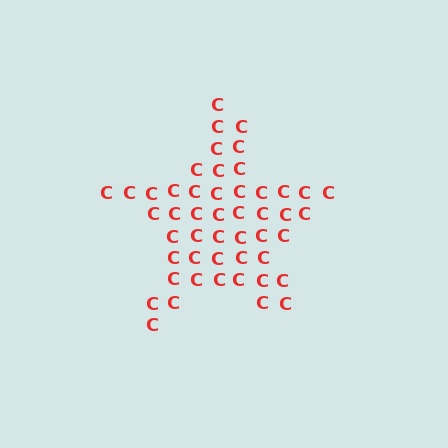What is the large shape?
The large shape is a star.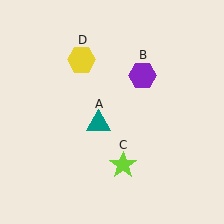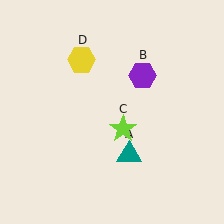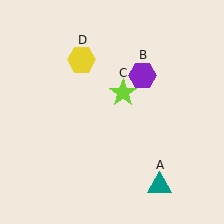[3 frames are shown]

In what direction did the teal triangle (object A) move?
The teal triangle (object A) moved down and to the right.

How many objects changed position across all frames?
2 objects changed position: teal triangle (object A), lime star (object C).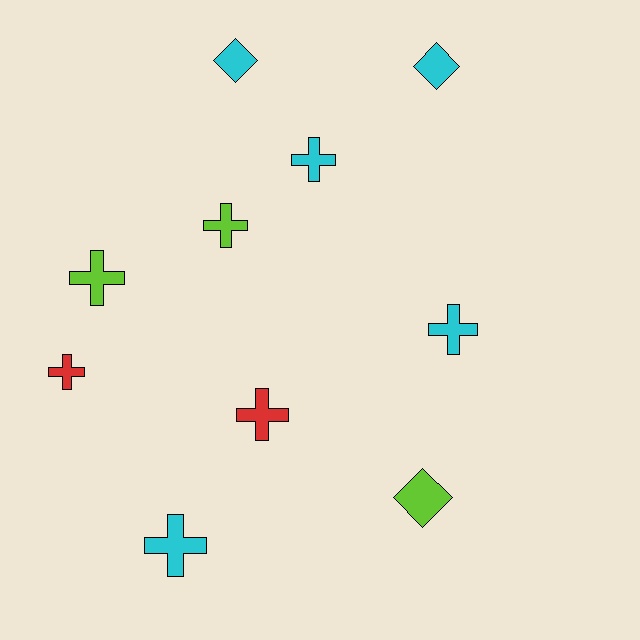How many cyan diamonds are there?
There are 2 cyan diamonds.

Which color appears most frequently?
Cyan, with 5 objects.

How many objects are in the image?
There are 10 objects.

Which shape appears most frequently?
Cross, with 7 objects.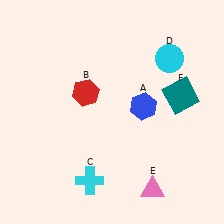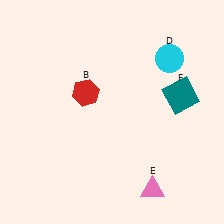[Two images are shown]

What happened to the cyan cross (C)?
The cyan cross (C) was removed in Image 2. It was in the bottom-left area of Image 1.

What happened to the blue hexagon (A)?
The blue hexagon (A) was removed in Image 2. It was in the top-right area of Image 1.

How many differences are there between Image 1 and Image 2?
There are 2 differences between the two images.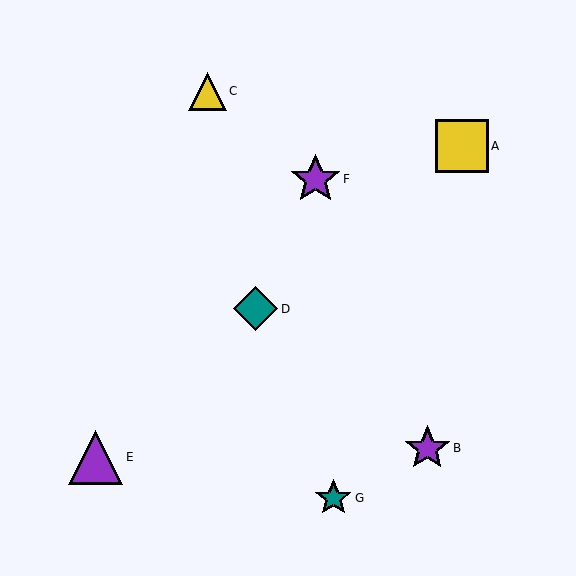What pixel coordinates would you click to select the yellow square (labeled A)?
Click at (462, 146) to select the yellow square A.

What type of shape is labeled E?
Shape E is a purple triangle.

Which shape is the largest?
The purple triangle (labeled E) is the largest.